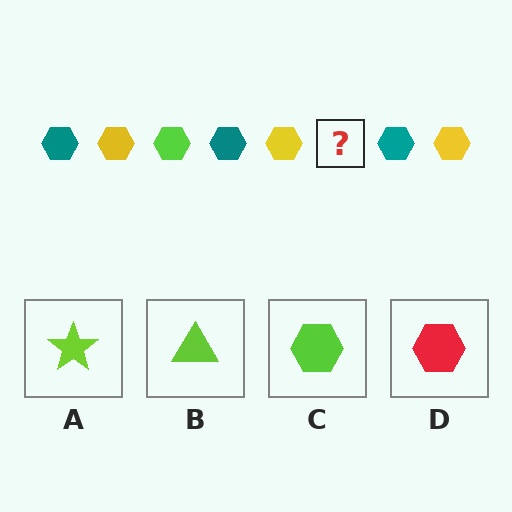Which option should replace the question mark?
Option C.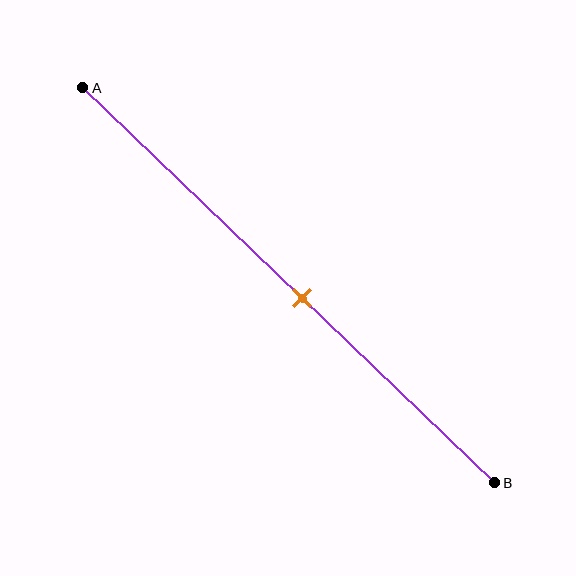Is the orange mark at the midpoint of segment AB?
No, the mark is at about 55% from A, not at the 50% midpoint.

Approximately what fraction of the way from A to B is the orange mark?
The orange mark is approximately 55% of the way from A to B.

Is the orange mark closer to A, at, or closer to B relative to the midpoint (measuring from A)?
The orange mark is closer to point B than the midpoint of segment AB.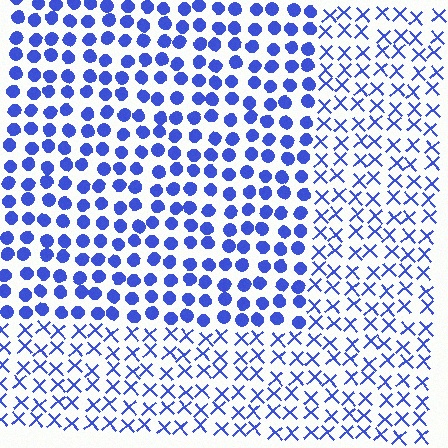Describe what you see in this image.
The image is filled with small blue elements arranged in a uniform grid. A rectangle-shaped region contains circles, while the surrounding area contains X marks. The boundary is defined purely by the change in element shape.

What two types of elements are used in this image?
The image uses circles inside the rectangle region and X marks outside it.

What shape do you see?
I see a rectangle.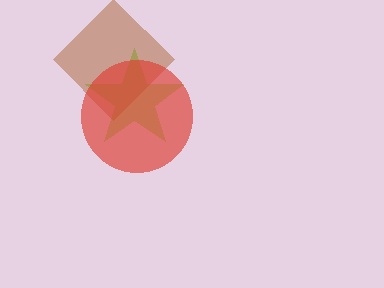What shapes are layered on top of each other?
The layered shapes are: a lime star, a brown diamond, a red circle.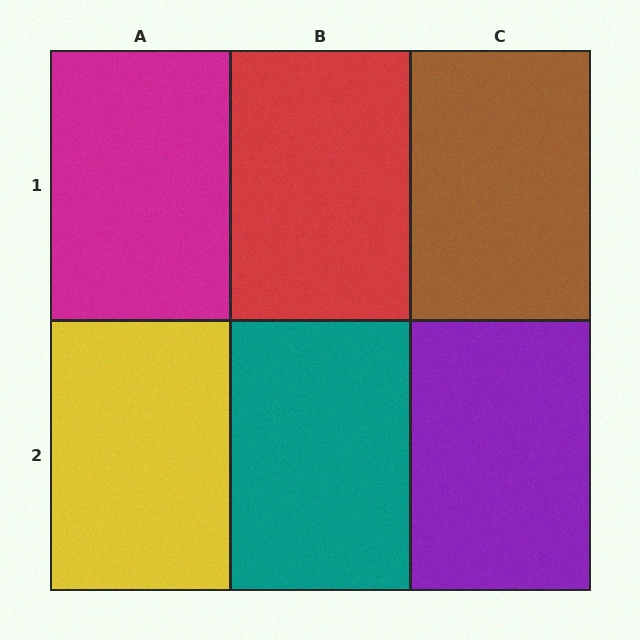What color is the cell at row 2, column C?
Purple.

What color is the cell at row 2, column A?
Yellow.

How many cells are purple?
1 cell is purple.